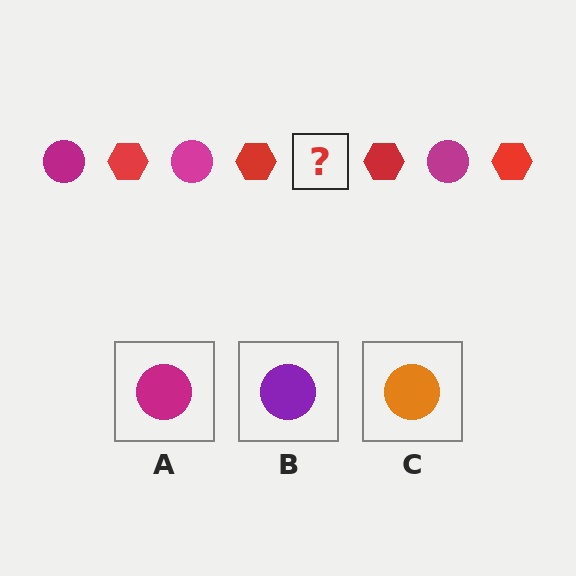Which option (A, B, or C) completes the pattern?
A.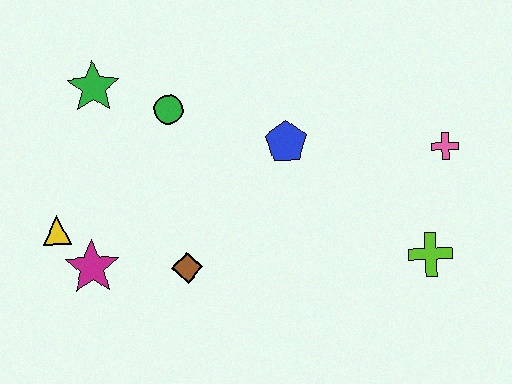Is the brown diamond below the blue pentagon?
Yes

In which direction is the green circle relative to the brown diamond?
The green circle is above the brown diamond.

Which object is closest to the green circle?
The green star is closest to the green circle.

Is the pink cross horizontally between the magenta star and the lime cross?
No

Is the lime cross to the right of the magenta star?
Yes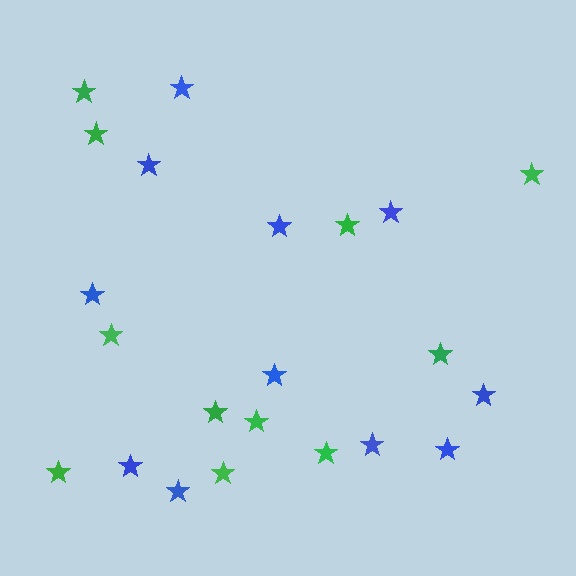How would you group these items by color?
There are 2 groups: one group of blue stars (11) and one group of green stars (11).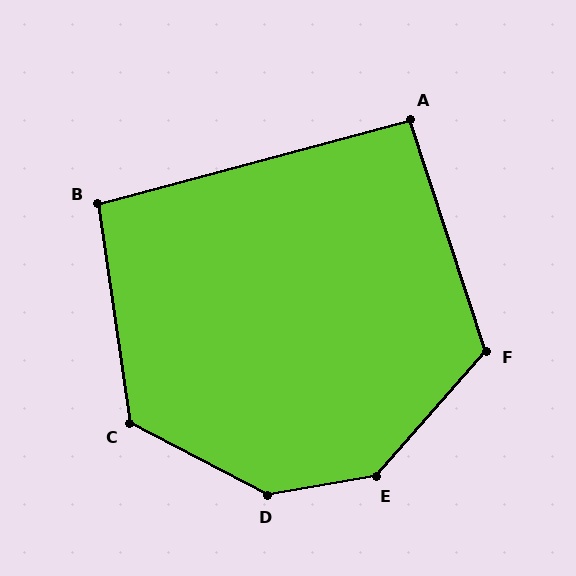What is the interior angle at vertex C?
Approximately 126 degrees (obtuse).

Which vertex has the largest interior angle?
D, at approximately 143 degrees.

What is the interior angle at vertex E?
Approximately 141 degrees (obtuse).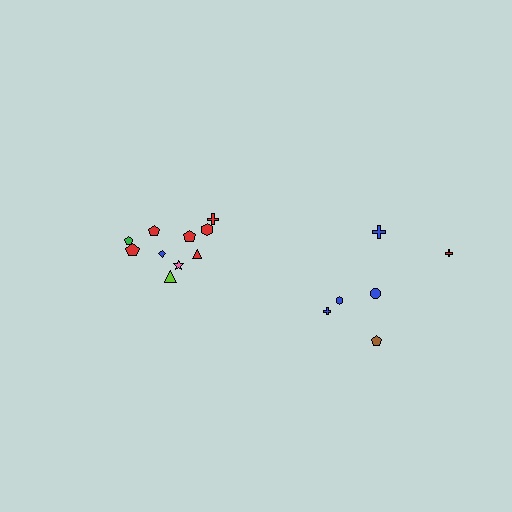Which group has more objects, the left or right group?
The left group.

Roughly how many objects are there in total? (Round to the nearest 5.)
Roughly 15 objects in total.